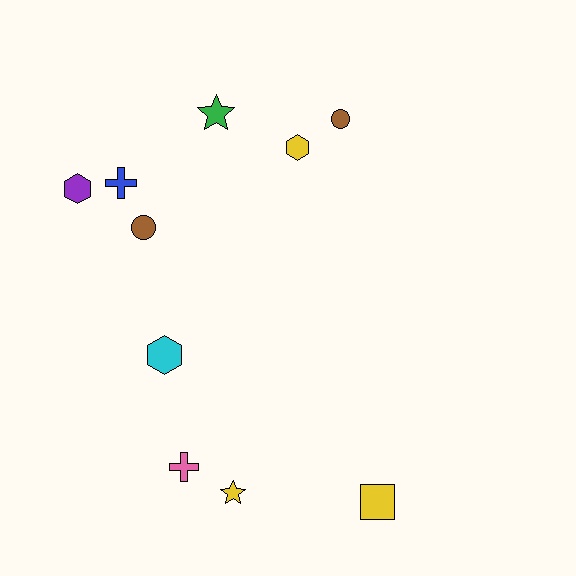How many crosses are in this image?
There are 2 crosses.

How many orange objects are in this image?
There are no orange objects.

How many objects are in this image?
There are 10 objects.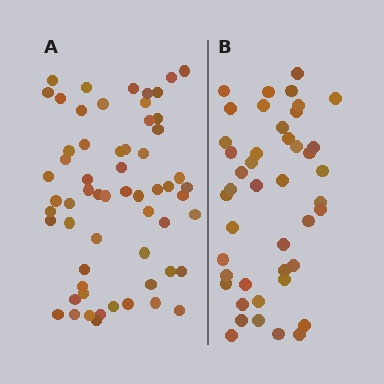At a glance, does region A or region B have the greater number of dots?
Region A (the left region) has more dots.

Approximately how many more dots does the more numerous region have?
Region A has approximately 15 more dots than region B.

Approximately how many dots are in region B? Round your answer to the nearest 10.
About 40 dots. (The exact count is 44, which rounds to 40.)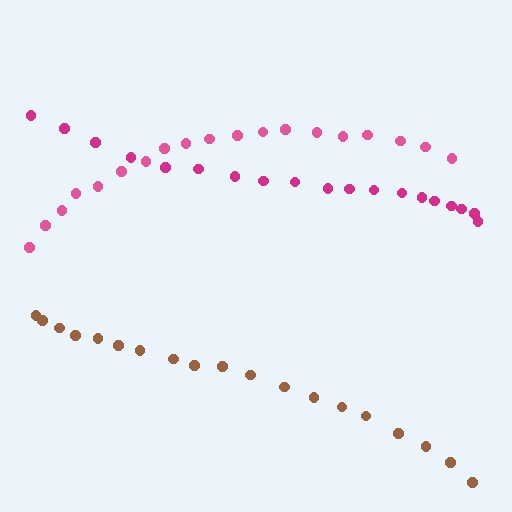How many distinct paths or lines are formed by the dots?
There are 3 distinct paths.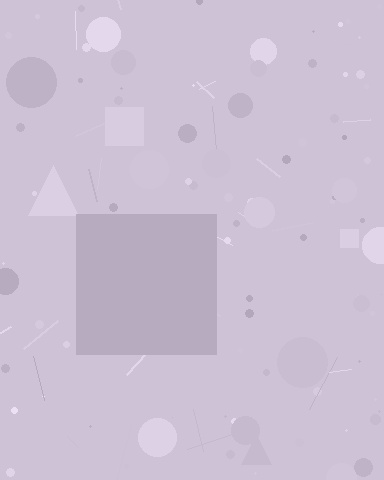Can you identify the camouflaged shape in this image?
The camouflaged shape is a square.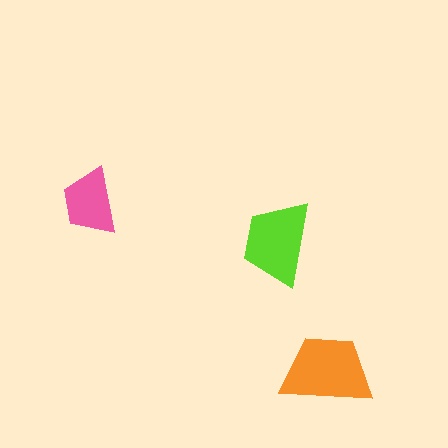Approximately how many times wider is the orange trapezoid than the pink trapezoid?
About 1.5 times wider.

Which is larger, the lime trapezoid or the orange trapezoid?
The orange one.